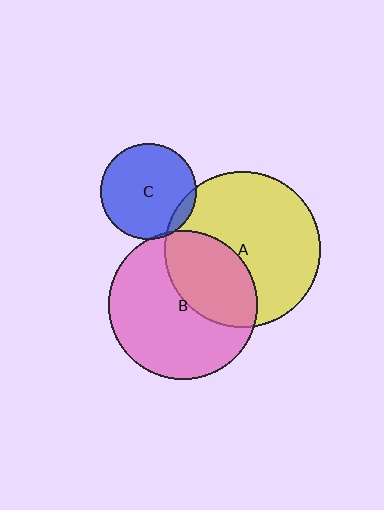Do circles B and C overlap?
Yes.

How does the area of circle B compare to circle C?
Approximately 2.4 times.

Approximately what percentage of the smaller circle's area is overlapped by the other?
Approximately 5%.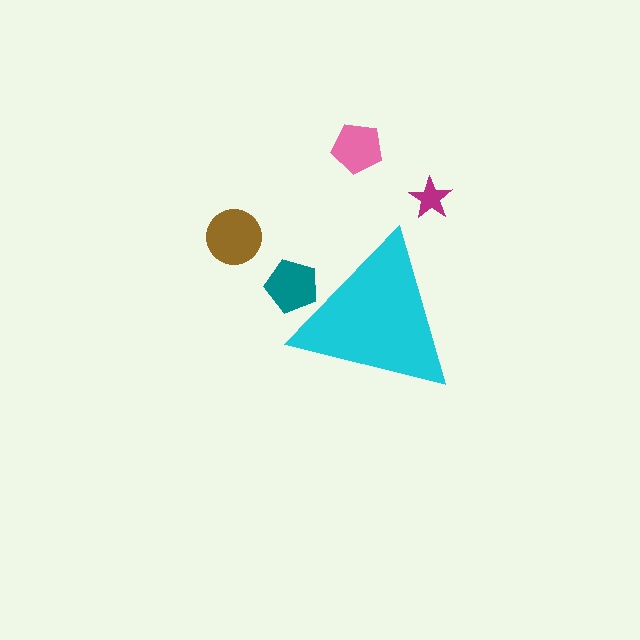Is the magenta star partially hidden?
No, the magenta star is fully visible.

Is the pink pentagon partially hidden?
No, the pink pentagon is fully visible.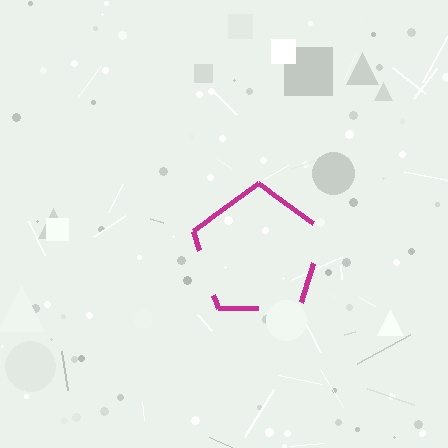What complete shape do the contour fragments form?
The contour fragments form a pentagon.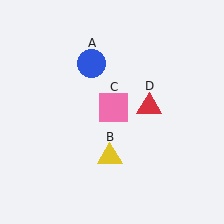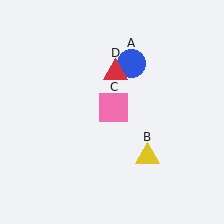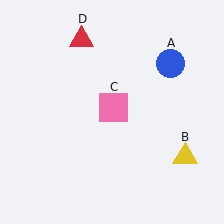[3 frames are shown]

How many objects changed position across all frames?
3 objects changed position: blue circle (object A), yellow triangle (object B), red triangle (object D).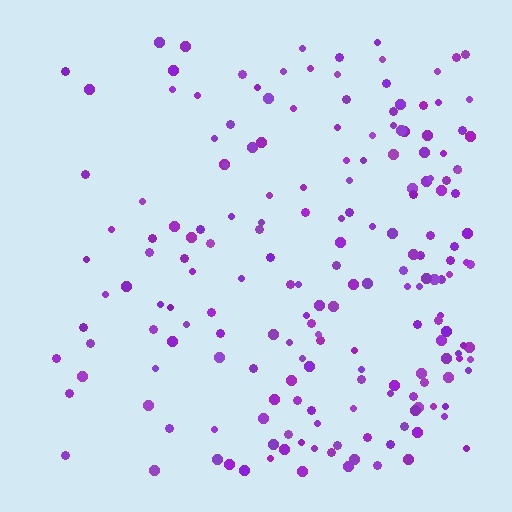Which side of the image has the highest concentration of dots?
The right.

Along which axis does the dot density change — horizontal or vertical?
Horizontal.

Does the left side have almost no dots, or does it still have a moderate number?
Still a moderate number, just noticeably fewer than the right.